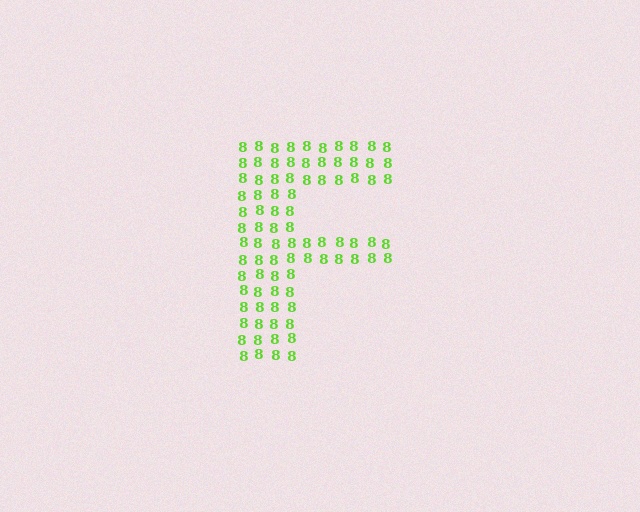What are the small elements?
The small elements are digit 8's.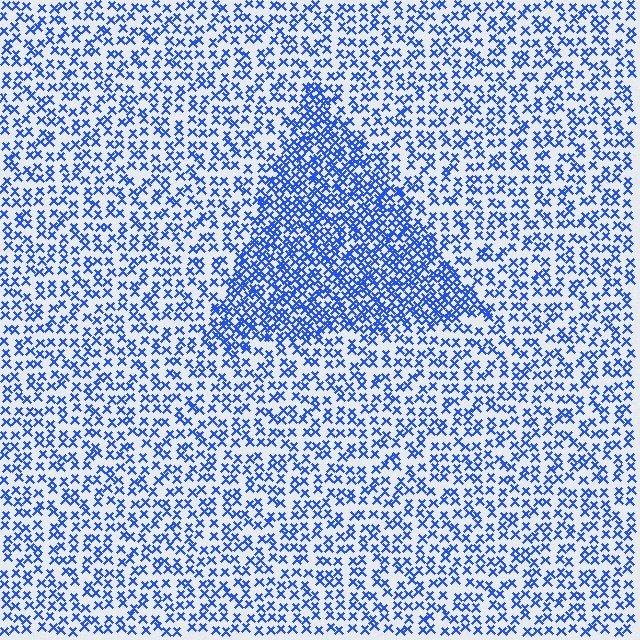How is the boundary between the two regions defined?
The boundary is defined by a change in element density (approximately 2.0x ratio). All elements are the same color, size, and shape.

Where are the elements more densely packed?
The elements are more densely packed inside the triangle boundary.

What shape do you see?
I see a triangle.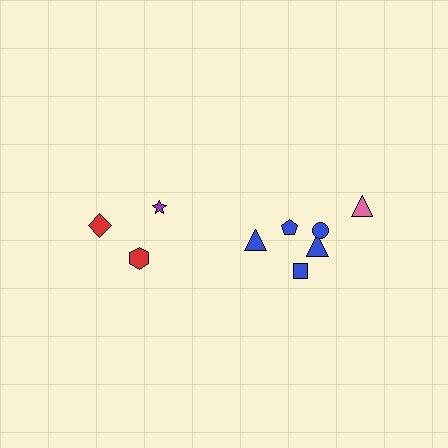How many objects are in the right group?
There are 6 objects.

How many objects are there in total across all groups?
There are 9 objects.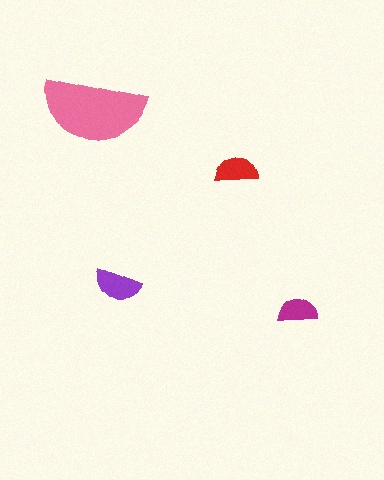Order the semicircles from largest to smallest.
the pink one, the purple one, the red one, the magenta one.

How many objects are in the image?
There are 4 objects in the image.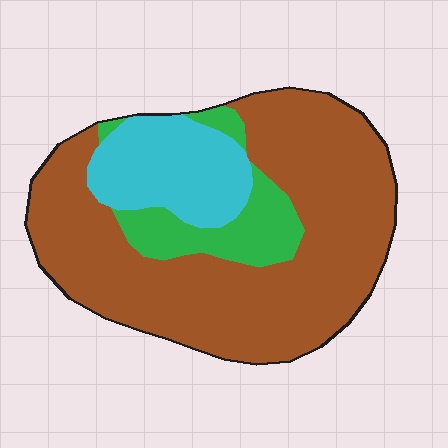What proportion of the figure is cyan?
Cyan covers roughly 20% of the figure.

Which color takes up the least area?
Green, at roughly 15%.